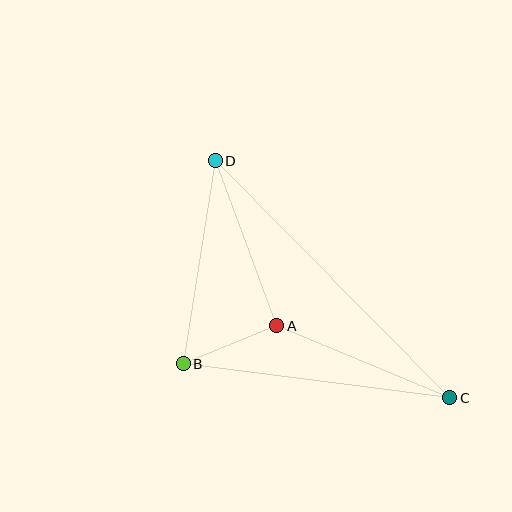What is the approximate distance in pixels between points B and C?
The distance between B and C is approximately 269 pixels.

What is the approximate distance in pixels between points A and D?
The distance between A and D is approximately 176 pixels.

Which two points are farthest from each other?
Points C and D are farthest from each other.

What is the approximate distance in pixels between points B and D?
The distance between B and D is approximately 205 pixels.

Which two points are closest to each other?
Points A and B are closest to each other.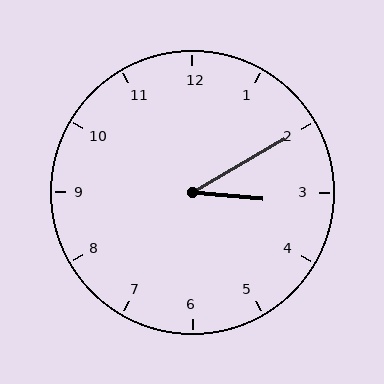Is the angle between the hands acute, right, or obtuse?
It is acute.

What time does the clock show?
3:10.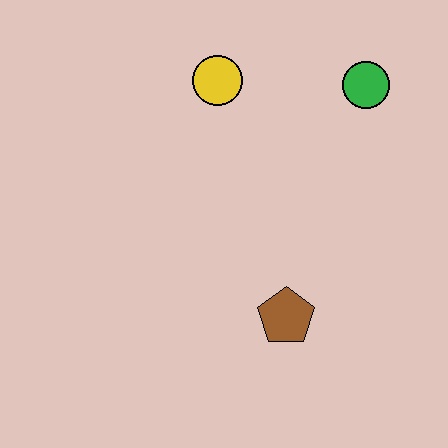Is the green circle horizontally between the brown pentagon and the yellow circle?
No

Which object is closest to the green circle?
The yellow circle is closest to the green circle.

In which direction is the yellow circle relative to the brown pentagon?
The yellow circle is above the brown pentagon.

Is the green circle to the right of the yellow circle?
Yes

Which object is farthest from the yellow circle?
The brown pentagon is farthest from the yellow circle.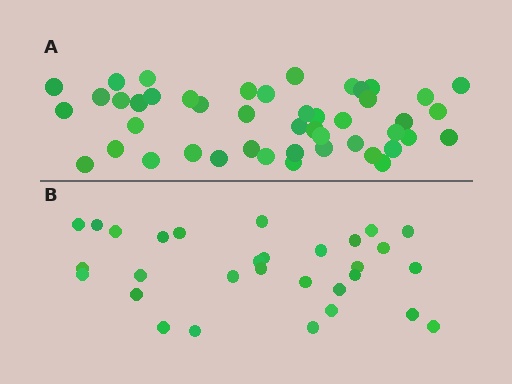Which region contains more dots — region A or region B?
Region A (the top region) has more dots.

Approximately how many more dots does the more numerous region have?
Region A has approximately 15 more dots than region B.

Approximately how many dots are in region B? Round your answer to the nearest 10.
About 30 dots.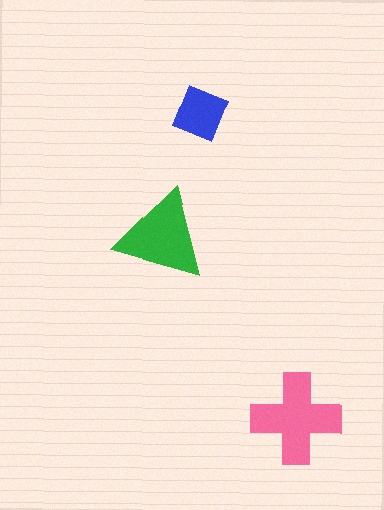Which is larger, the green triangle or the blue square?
The green triangle.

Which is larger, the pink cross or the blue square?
The pink cross.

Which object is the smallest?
The blue square.